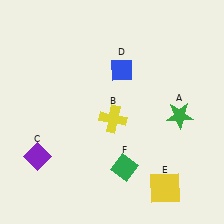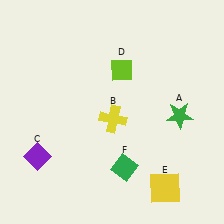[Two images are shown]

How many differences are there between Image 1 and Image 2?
There is 1 difference between the two images.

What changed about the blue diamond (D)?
In Image 1, D is blue. In Image 2, it changed to lime.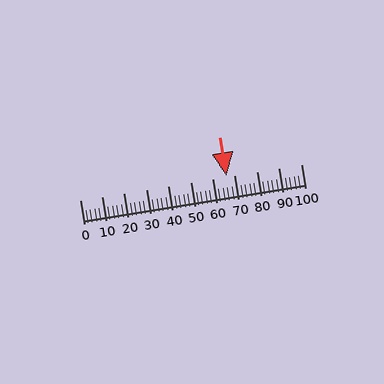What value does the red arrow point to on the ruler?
The red arrow points to approximately 66.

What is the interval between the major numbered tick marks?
The major tick marks are spaced 10 units apart.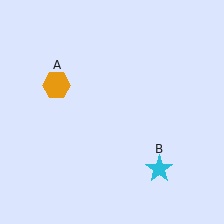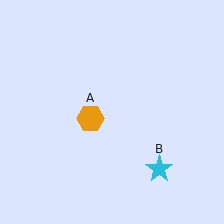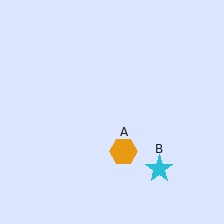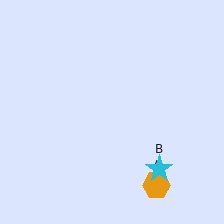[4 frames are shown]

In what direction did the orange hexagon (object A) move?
The orange hexagon (object A) moved down and to the right.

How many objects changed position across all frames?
1 object changed position: orange hexagon (object A).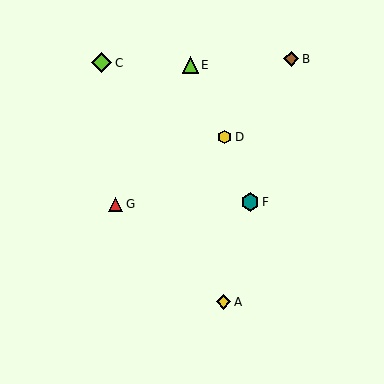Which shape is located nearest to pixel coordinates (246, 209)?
The teal hexagon (labeled F) at (250, 202) is nearest to that location.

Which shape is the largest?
The lime diamond (labeled C) is the largest.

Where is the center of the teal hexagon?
The center of the teal hexagon is at (250, 202).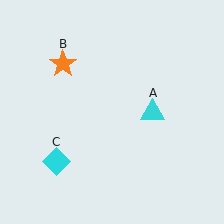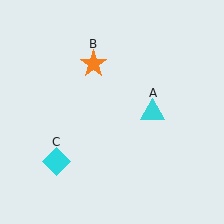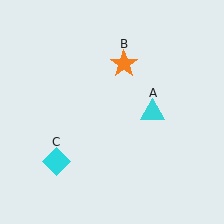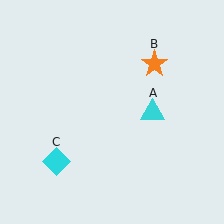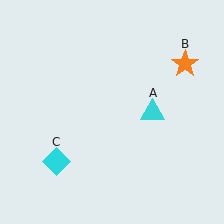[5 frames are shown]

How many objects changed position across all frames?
1 object changed position: orange star (object B).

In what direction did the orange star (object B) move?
The orange star (object B) moved right.